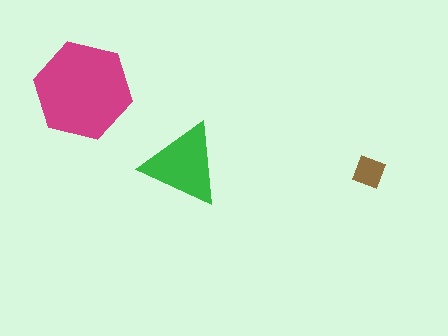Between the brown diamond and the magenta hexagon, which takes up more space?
The magenta hexagon.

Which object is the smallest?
The brown diamond.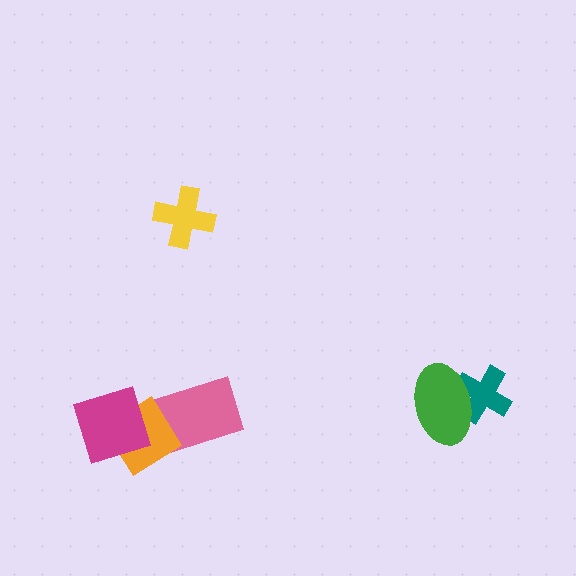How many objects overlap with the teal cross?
1 object overlaps with the teal cross.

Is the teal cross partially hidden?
Yes, it is partially covered by another shape.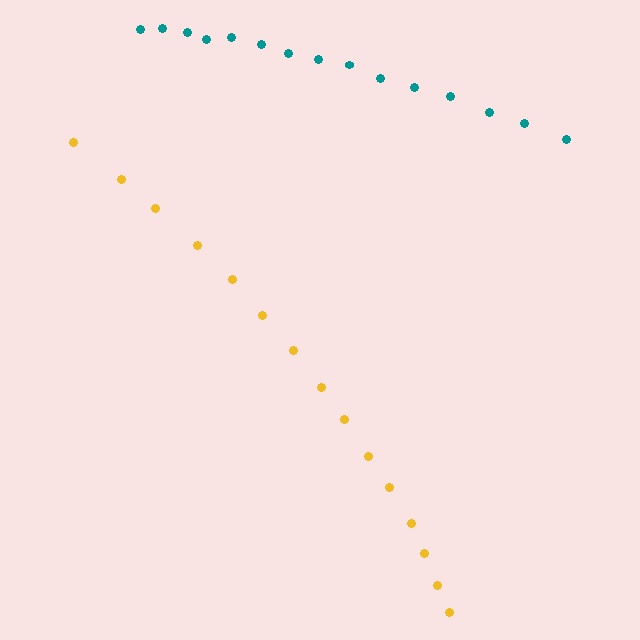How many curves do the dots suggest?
There are 2 distinct paths.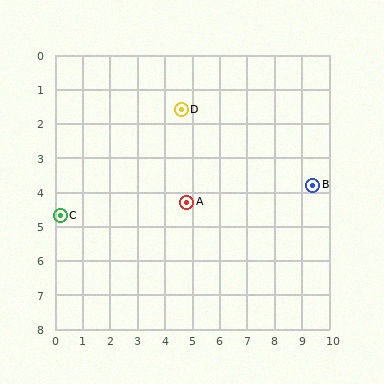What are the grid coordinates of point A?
Point A is at approximately (4.8, 4.3).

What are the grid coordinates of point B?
Point B is at approximately (9.4, 3.8).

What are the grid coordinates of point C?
Point C is at approximately (0.2, 4.7).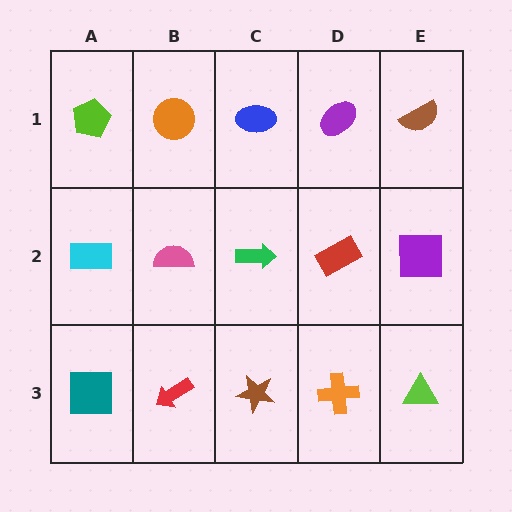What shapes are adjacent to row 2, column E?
A brown semicircle (row 1, column E), a lime triangle (row 3, column E), a red rectangle (row 2, column D).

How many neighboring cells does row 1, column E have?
2.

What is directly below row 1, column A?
A cyan rectangle.